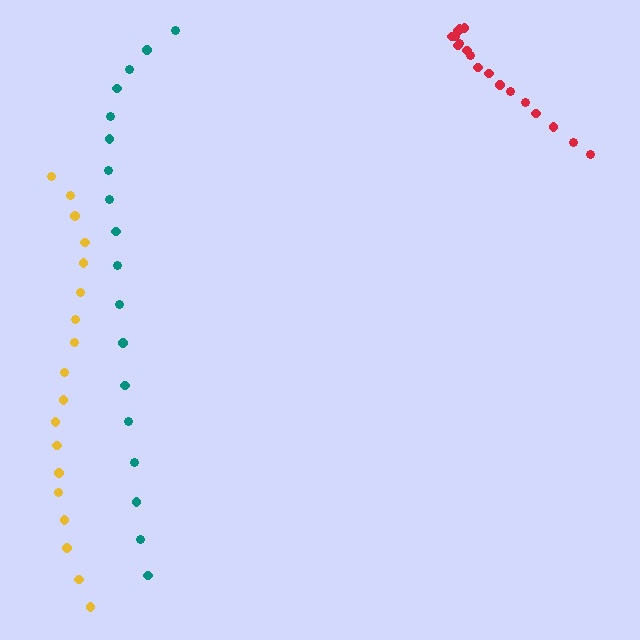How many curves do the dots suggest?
There are 3 distinct paths.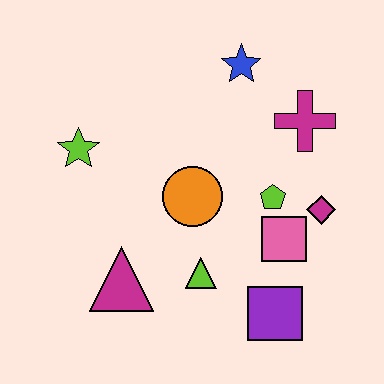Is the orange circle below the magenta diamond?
No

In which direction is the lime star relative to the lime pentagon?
The lime star is to the left of the lime pentagon.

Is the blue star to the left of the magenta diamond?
Yes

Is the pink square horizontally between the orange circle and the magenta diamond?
Yes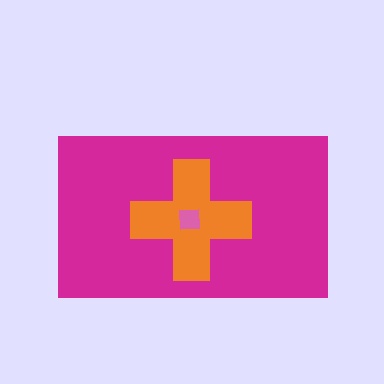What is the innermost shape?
The pink square.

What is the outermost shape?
The magenta rectangle.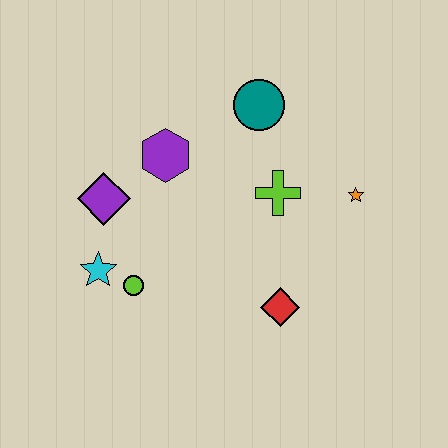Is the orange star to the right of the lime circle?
Yes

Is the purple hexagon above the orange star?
Yes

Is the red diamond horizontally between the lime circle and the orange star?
Yes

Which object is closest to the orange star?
The lime cross is closest to the orange star.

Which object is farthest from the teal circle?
The cyan star is farthest from the teal circle.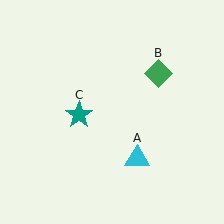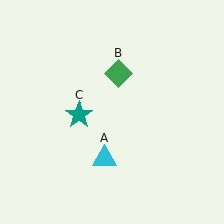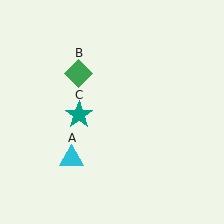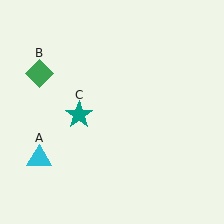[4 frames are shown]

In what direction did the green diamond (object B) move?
The green diamond (object B) moved left.